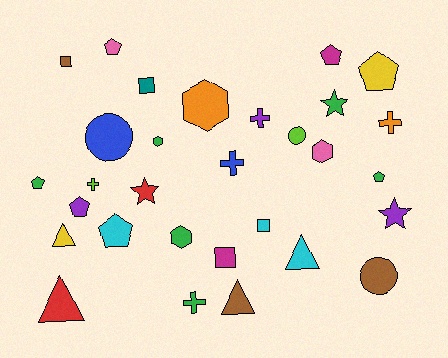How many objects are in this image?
There are 30 objects.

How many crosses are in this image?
There are 5 crosses.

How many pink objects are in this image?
There are 2 pink objects.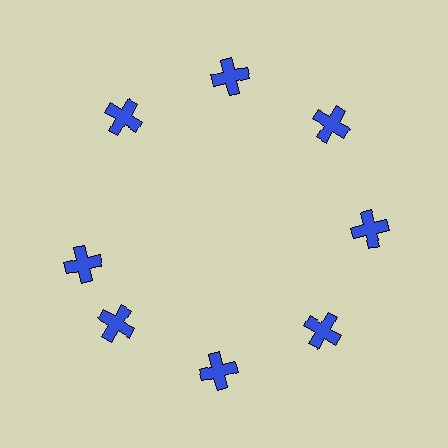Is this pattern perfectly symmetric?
No. The 8 blue crosses are arranged in a ring, but one element near the 9 o'clock position is rotated out of alignment along the ring, breaking the 8-fold rotational symmetry.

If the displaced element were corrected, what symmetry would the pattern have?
It would have 8-fold rotational symmetry — the pattern would map onto itself every 45 degrees.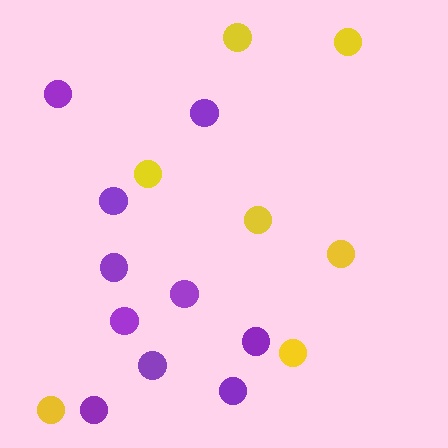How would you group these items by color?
There are 2 groups: one group of purple circles (10) and one group of yellow circles (7).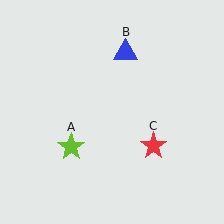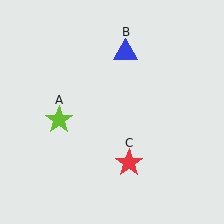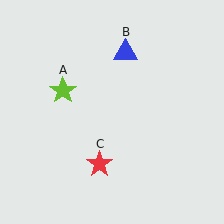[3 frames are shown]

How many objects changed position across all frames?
2 objects changed position: lime star (object A), red star (object C).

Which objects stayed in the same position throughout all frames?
Blue triangle (object B) remained stationary.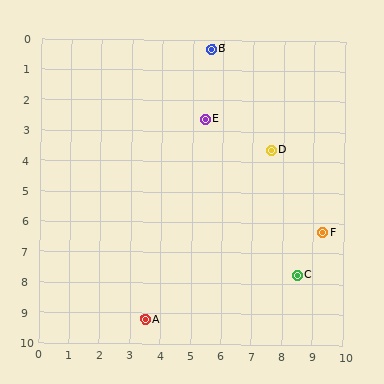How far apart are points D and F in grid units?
Points D and F are about 3.2 grid units apart.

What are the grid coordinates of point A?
Point A is at approximately (3.5, 9.2).